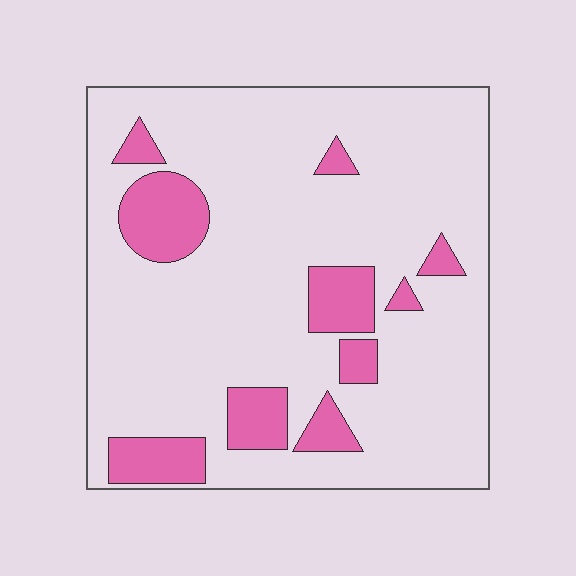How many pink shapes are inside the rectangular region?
10.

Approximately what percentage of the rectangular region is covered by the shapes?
Approximately 15%.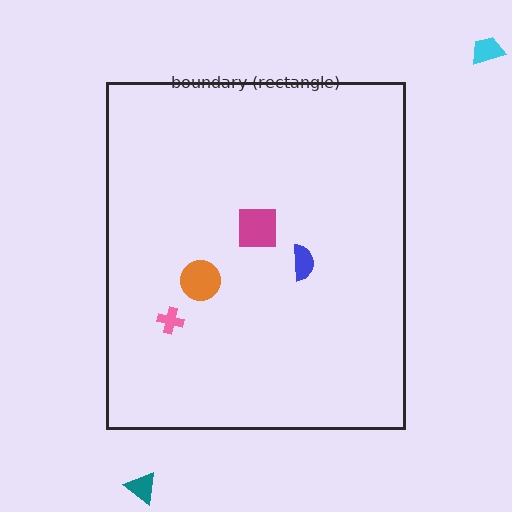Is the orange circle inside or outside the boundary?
Inside.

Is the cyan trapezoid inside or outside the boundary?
Outside.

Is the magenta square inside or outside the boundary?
Inside.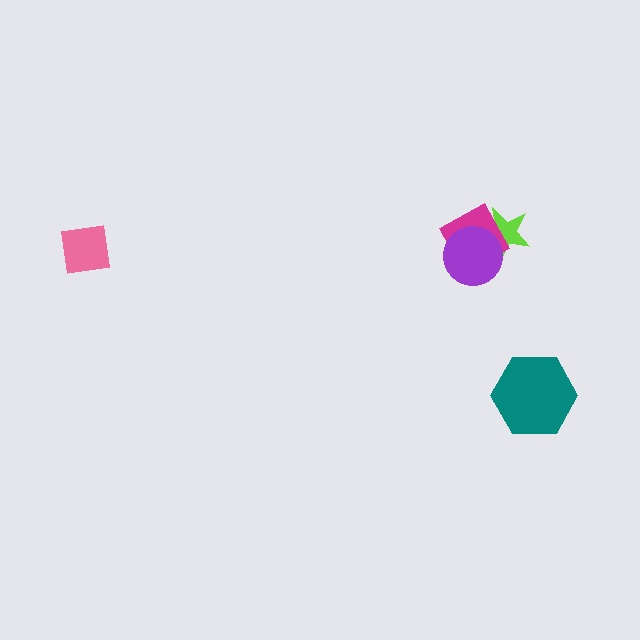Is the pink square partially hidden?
No, no other shape covers it.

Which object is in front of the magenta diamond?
The purple circle is in front of the magenta diamond.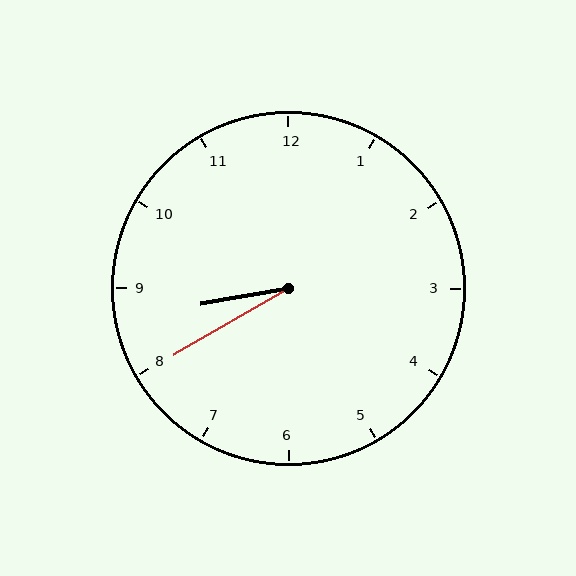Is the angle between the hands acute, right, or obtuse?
It is acute.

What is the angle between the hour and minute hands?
Approximately 20 degrees.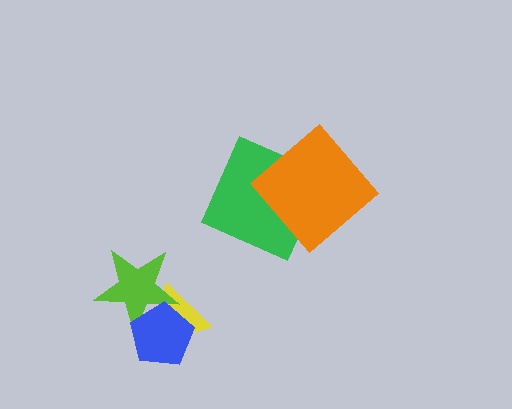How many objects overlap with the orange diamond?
1 object overlaps with the orange diamond.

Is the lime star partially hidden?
Yes, it is partially covered by another shape.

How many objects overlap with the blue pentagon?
2 objects overlap with the blue pentagon.